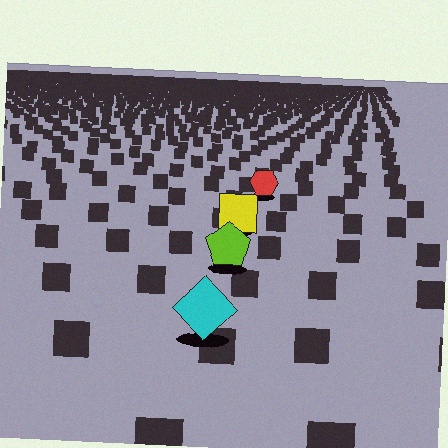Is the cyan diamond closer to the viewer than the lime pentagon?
Yes. The cyan diamond is closer — you can tell from the texture gradient: the ground texture is coarser near it.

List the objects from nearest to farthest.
From nearest to farthest: the cyan diamond, the lime pentagon, the yellow square, the red hexagon.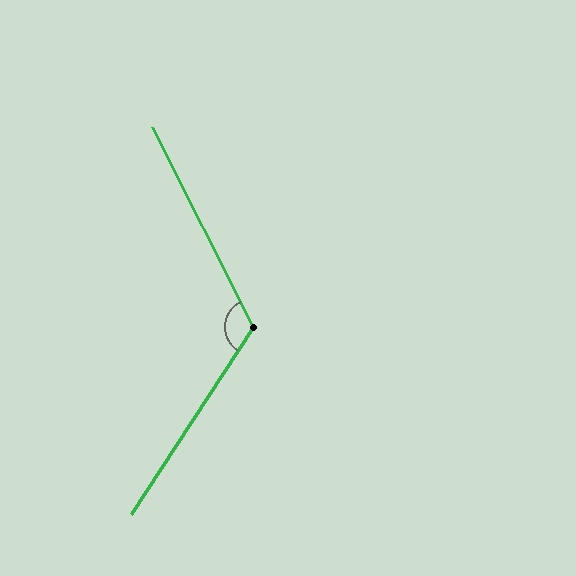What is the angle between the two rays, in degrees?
Approximately 120 degrees.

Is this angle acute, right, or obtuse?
It is obtuse.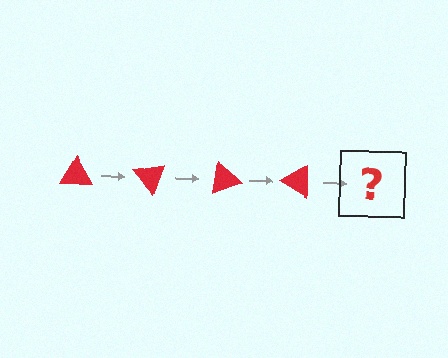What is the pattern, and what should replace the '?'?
The pattern is that the triangle rotates 50 degrees each step. The '?' should be a red triangle rotated 200 degrees.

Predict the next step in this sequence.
The next step is a red triangle rotated 200 degrees.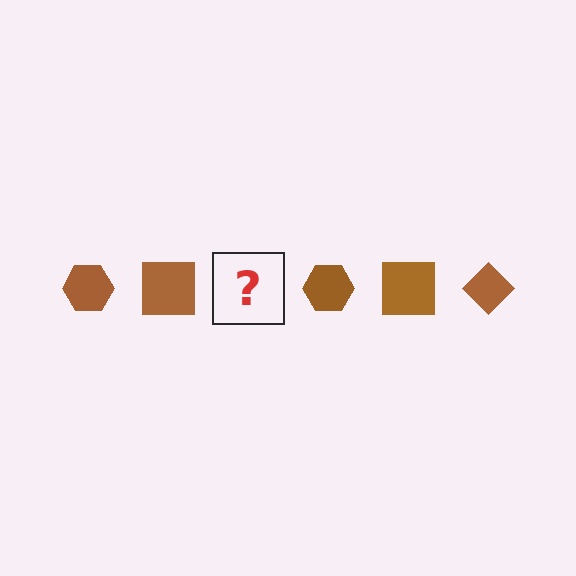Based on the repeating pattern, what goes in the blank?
The blank should be a brown diamond.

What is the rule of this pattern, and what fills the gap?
The rule is that the pattern cycles through hexagon, square, diamond shapes in brown. The gap should be filled with a brown diamond.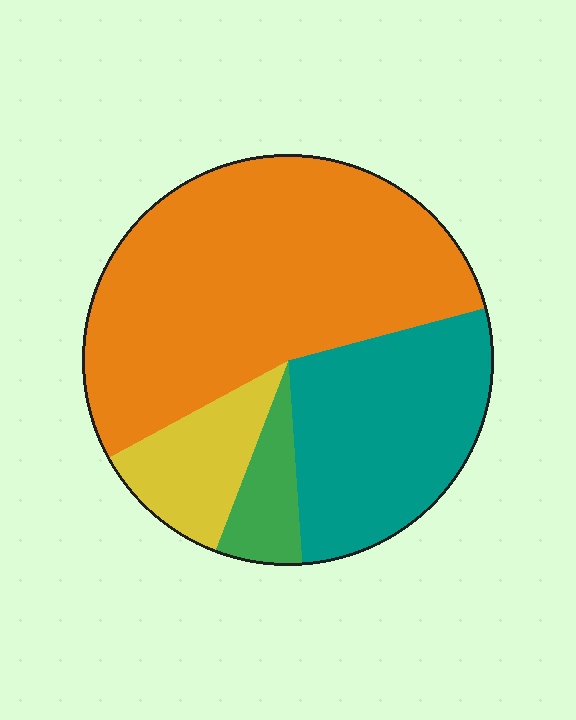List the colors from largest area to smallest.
From largest to smallest: orange, teal, yellow, green.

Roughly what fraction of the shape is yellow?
Yellow takes up about one eighth (1/8) of the shape.